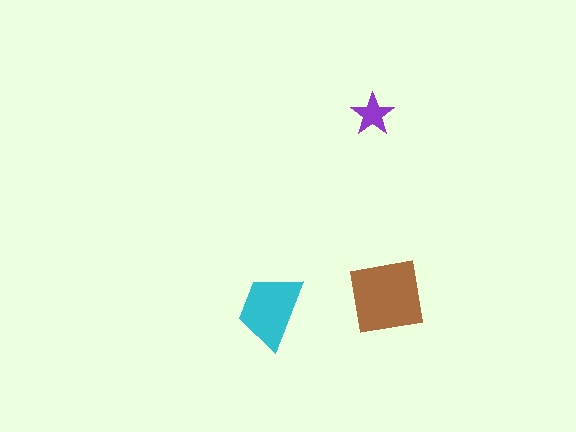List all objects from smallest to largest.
The purple star, the cyan trapezoid, the brown square.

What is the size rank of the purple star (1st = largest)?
3rd.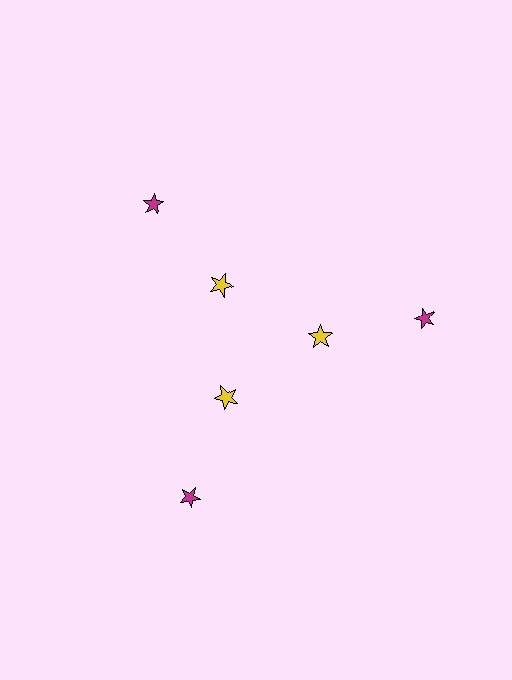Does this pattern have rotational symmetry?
Yes, this pattern has 3-fold rotational symmetry. It looks the same after rotating 120 degrees around the center.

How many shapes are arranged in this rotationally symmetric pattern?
There are 6 shapes, arranged in 3 groups of 2.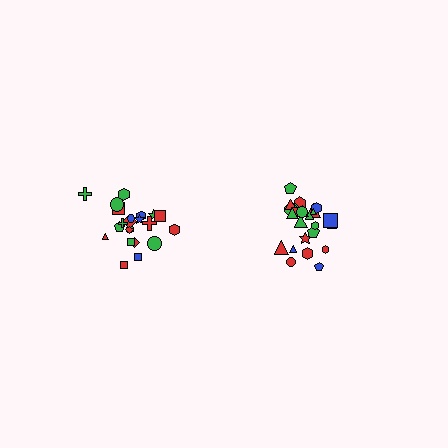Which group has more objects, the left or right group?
The right group.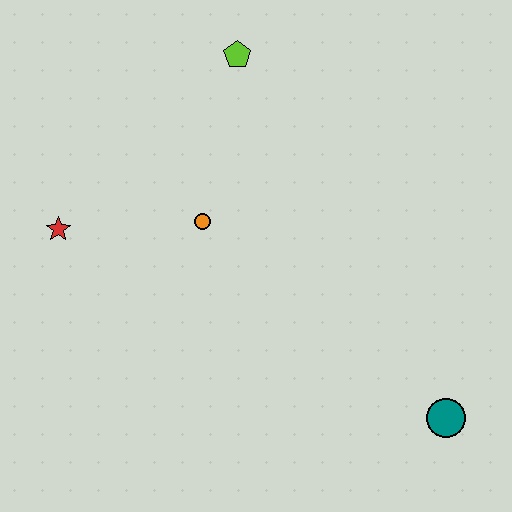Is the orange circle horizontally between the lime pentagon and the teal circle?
No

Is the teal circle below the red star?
Yes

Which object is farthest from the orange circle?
The teal circle is farthest from the orange circle.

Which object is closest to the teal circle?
The orange circle is closest to the teal circle.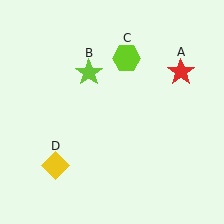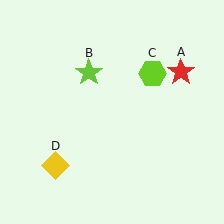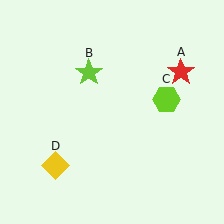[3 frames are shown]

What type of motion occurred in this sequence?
The lime hexagon (object C) rotated clockwise around the center of the scene.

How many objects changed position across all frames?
1 object changed position: lime hexagon (object C).